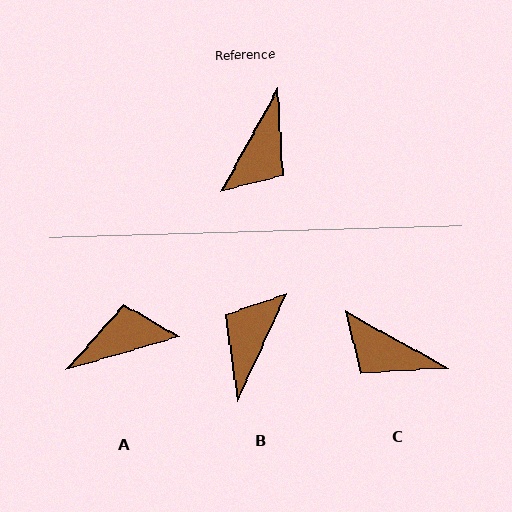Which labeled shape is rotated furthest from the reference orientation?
B, about 175 degrees away.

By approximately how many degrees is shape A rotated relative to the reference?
Approximately 135 degrees counter-clockwise.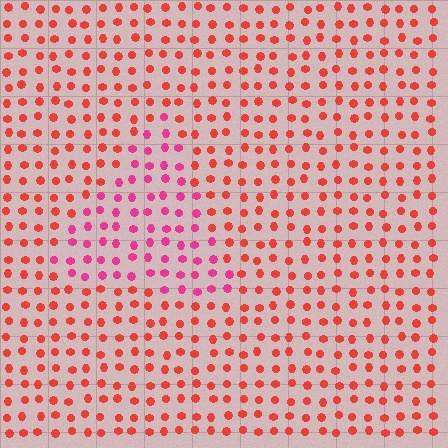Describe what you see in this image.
The image is filled with small red elements in a uniform arrangement. A triangle-shaped region is visible where the elements are tinted to a slightly different hue, forming a subtle color boundary.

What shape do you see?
I see a triangle.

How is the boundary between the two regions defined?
The boundary is defined purely by a slight shift in hue (about 35 degrees). Spacing, size, and orientation are identical on both sides.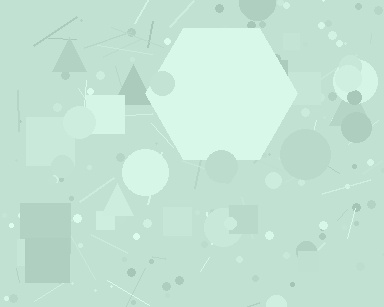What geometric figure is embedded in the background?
A hexagon is embedded in the background.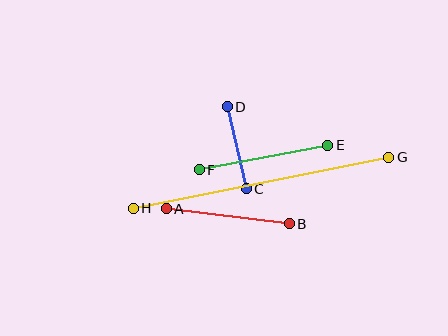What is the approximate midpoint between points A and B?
The midpoint is at approximately (228, 216) pixels.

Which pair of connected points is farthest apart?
Points G and H are farthest apart.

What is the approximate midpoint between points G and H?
The midpoint is at approximately (261, 183) pixels.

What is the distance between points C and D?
The distance is approximately 84 pixels.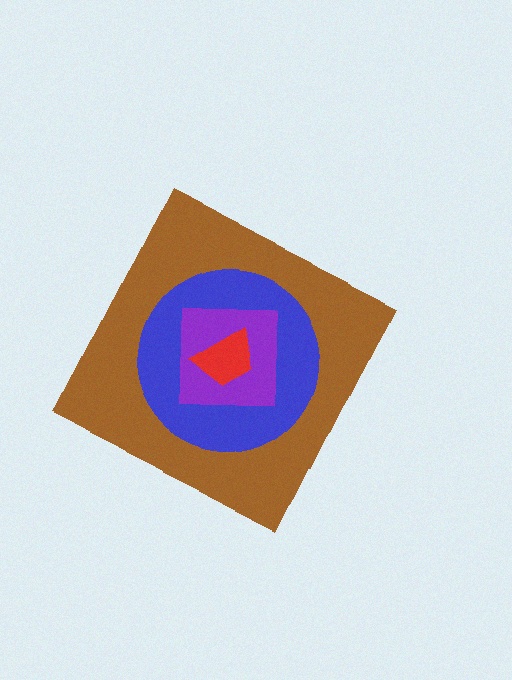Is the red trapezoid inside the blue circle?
Yes.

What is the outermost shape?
The brown diamond.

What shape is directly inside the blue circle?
The purple square.